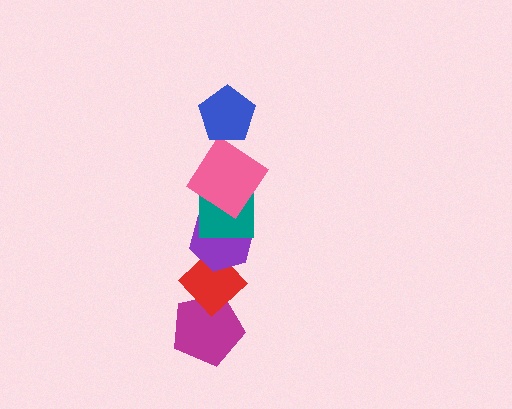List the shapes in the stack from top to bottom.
From top to bottom: the blue pentagon, the pink diamond, the teal square, the purple hexagon, the red diamond, the magenta pentagon.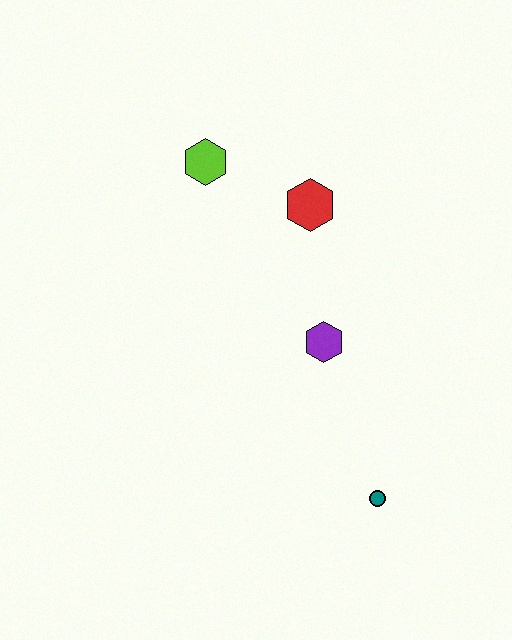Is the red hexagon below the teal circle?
No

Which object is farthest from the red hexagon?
The teal circle is farthest from the red hexagon.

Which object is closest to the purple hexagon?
The red hexagon is closest to the purple hexagon.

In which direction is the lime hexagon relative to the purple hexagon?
The lime hexagon is above the purple hexagon.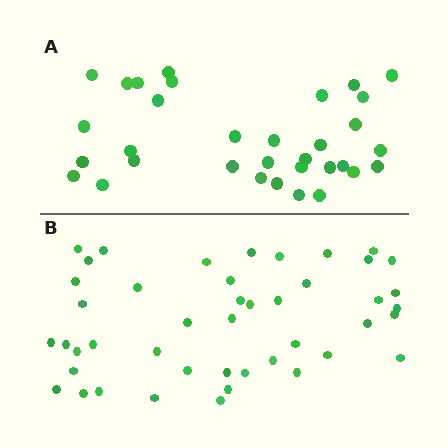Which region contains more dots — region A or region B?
Region B (the bottom region) has more dots.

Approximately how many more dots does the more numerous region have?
Region B has roughly 12 or so more dots than region A.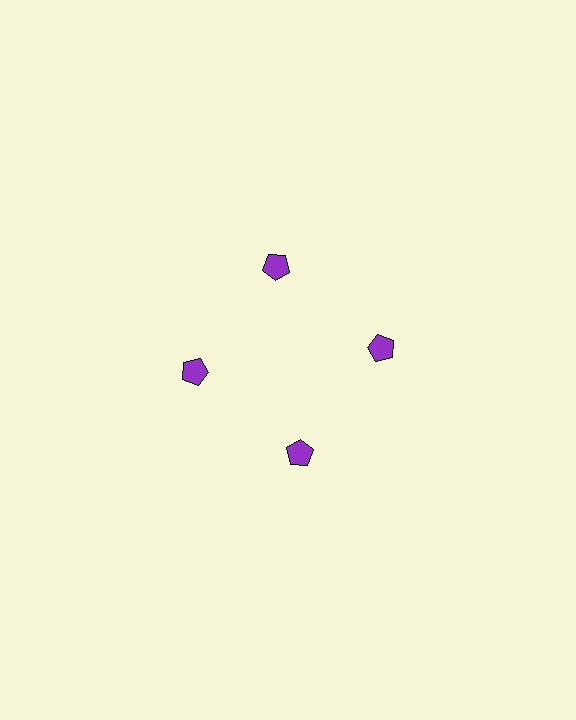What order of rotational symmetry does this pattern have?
This pattern has 4-fold rotational symmetry.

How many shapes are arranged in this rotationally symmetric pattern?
There are 4 shapes, arranged in 4 groups of 1.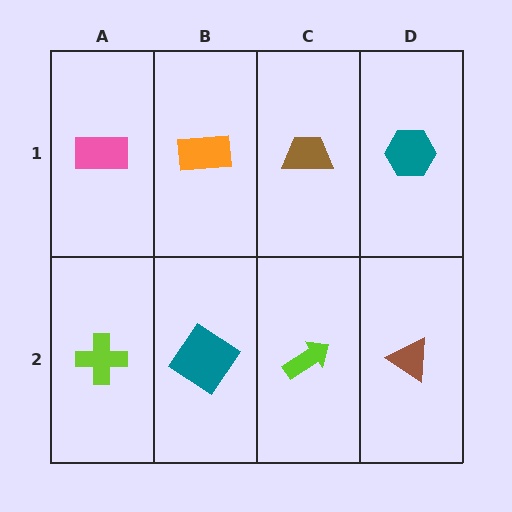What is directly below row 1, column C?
A lime arrow.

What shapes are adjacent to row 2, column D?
A teal hexagon (row 1, column D), a lime arrow (row 2, column C).